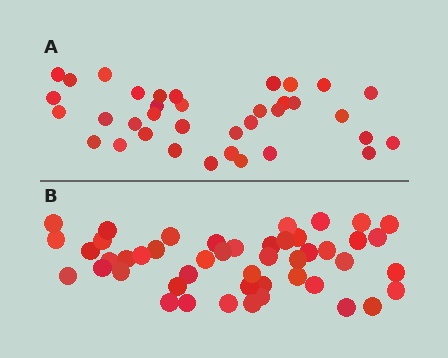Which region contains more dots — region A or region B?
Region B (the bottom region) has more dots.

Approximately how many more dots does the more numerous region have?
Region B has roughly 12 or so more dots than region A.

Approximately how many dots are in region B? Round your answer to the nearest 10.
About 50 dots. (The exact count is 47, which rounds to 50.)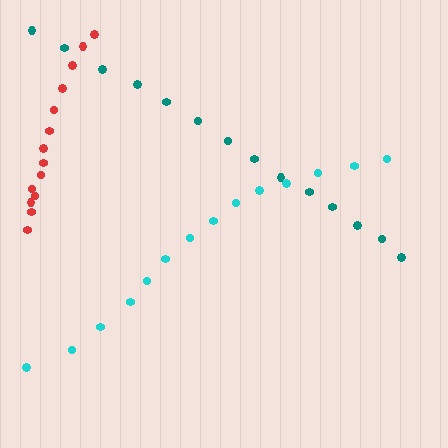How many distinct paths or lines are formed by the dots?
There are 3 distinct paths.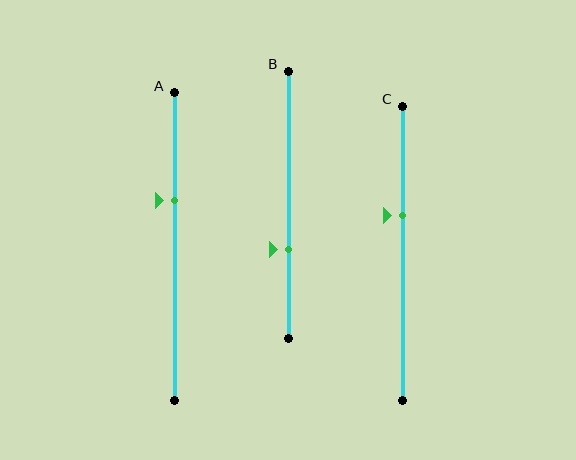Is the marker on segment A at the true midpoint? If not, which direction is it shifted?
No, the marker on segment A is shifted upward by about 15% of the segment length.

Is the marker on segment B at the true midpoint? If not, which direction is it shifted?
No, the marker on segment B is shifted downward by about 17% of the segment length.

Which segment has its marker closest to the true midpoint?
Segment C has its marker closest to the true midpoint.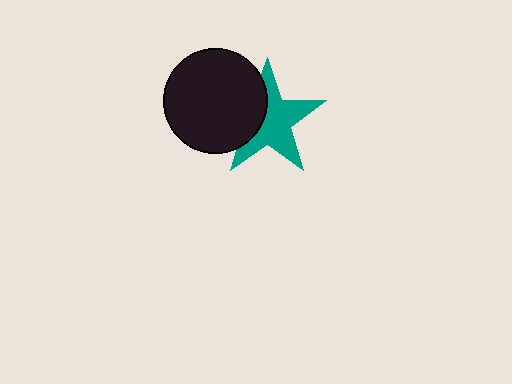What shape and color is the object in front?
The object in front is a black circle.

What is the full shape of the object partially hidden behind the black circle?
The partially hidden object is a teal star.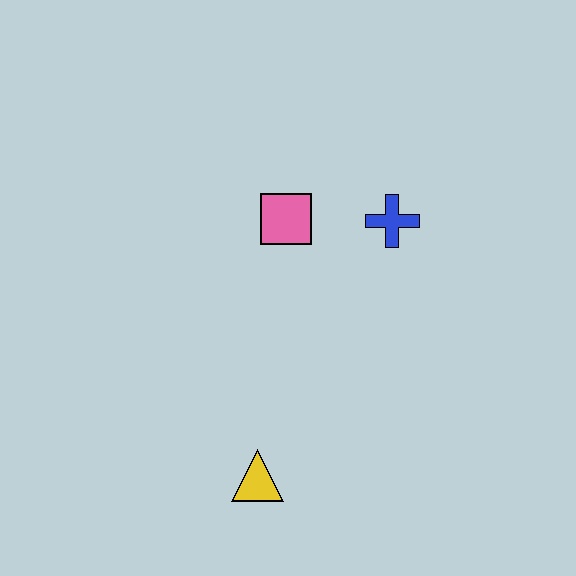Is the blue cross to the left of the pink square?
No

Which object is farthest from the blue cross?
The yellow triangle is farthest from the blue cross.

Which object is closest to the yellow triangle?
The pink square is closest to the yellow triangle.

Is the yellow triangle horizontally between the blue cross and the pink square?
No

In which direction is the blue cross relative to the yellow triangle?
The blue cross is above the yellow triangle.